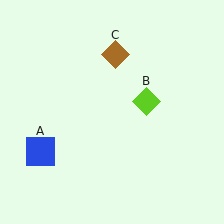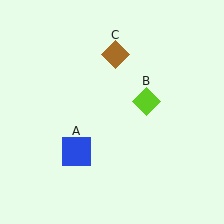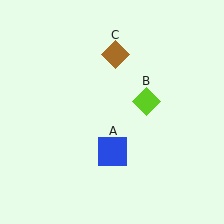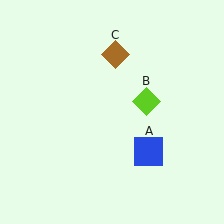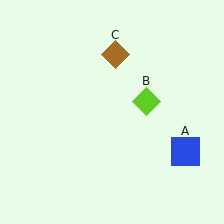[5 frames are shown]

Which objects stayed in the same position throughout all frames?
Lime diamond (object B) and brown diamond (object C) remained stationary.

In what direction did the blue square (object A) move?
The blue square (object A) moved right.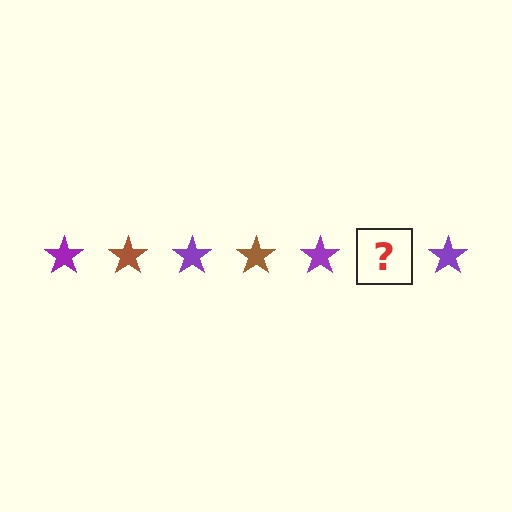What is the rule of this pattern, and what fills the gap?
The rule is that the pattern cycles through purple, brown stars. The gap should be filled with a brown star.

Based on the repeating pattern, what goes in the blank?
The blank should be a brown star.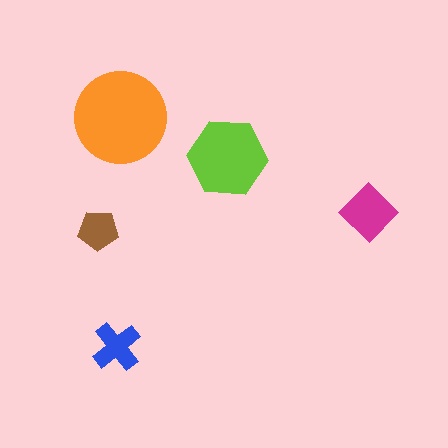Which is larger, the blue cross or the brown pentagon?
The blue cross.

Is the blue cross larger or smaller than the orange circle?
Smaller.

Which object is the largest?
The orange circle.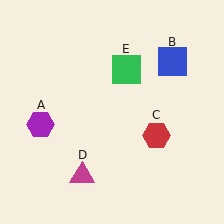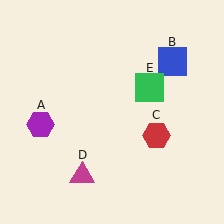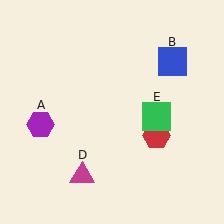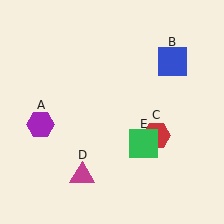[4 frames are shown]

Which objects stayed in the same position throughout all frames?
Purple hexagon (object A) and blue square (object B) and red hexagon (object C) and magenta triangle (object D) remained stationary.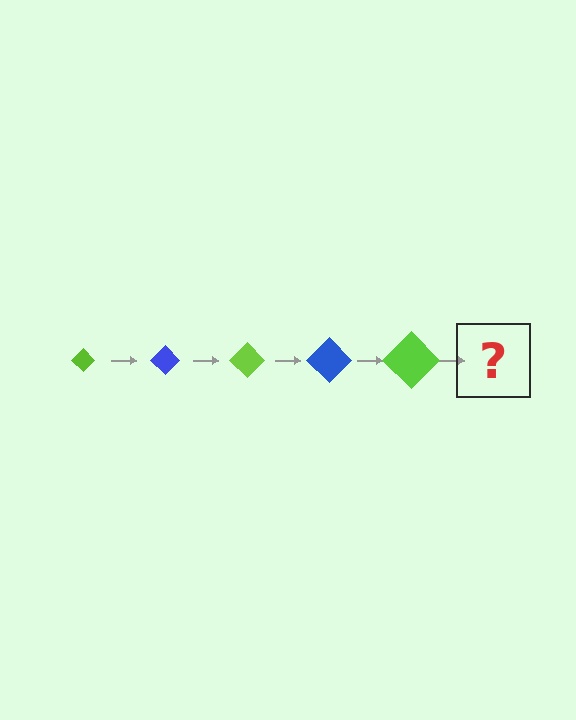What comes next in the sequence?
The next element should be a blue diamond, larger than the previous one.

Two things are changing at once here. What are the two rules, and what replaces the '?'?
The two rules are that the diamond grows larger each step and the color cycles through lime and blue. The '?' should be a blue diamond, larger than the previous one.